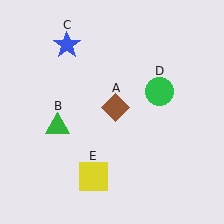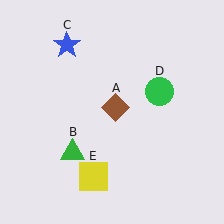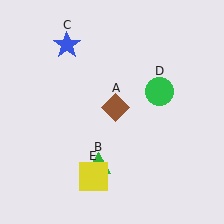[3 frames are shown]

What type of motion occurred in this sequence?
The green triangle (object B) rotated counterclockwise around the center of the scene.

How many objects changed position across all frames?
1 object changed position: green triangle (object B).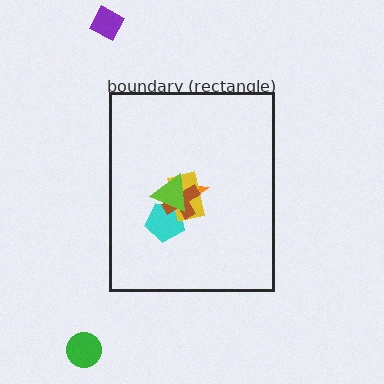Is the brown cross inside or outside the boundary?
Inside.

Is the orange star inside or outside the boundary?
Inside.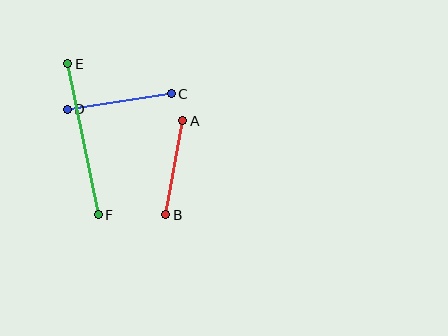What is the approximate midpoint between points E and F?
The midpoint is at approximately (83, 139) pixels.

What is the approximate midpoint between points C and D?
The midpoint is at approximately (119, 102) pixels.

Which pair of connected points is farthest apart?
Points E and F are farthest apart.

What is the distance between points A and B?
The distance is approximately 96 pixels.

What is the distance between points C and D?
The distance is approximately 106 pixels.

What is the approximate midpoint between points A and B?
The midpoint is at approximately (174, 168) pixels.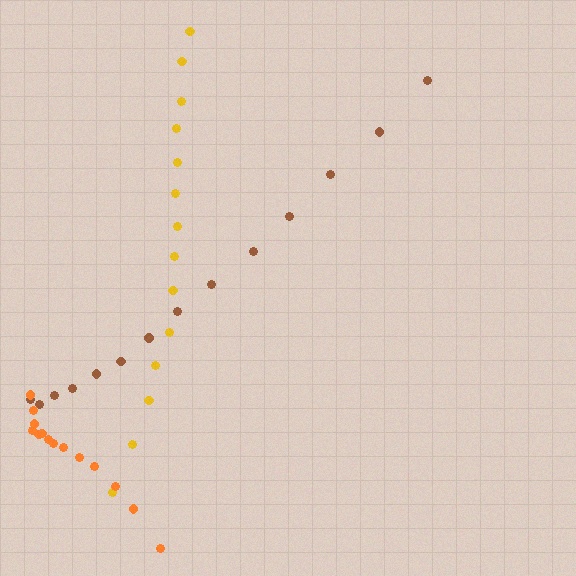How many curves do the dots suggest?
There are 3 distinct paths.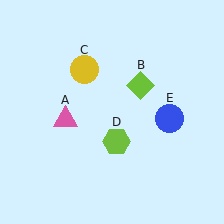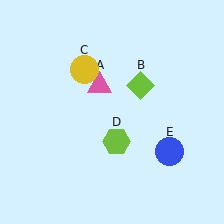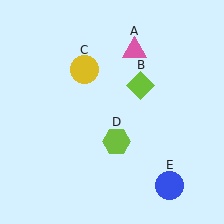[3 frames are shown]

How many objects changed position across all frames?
2 objects changed position: pink triangle (object A), blue circle (object E).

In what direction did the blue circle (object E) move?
The blue circle (object E) moved down.